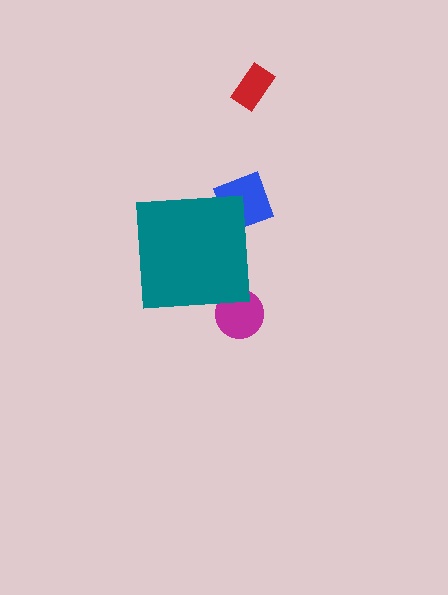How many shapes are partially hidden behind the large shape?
2 shapes are partially hidden.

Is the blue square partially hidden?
Yes, the blue square is partially hidden behind the teal square.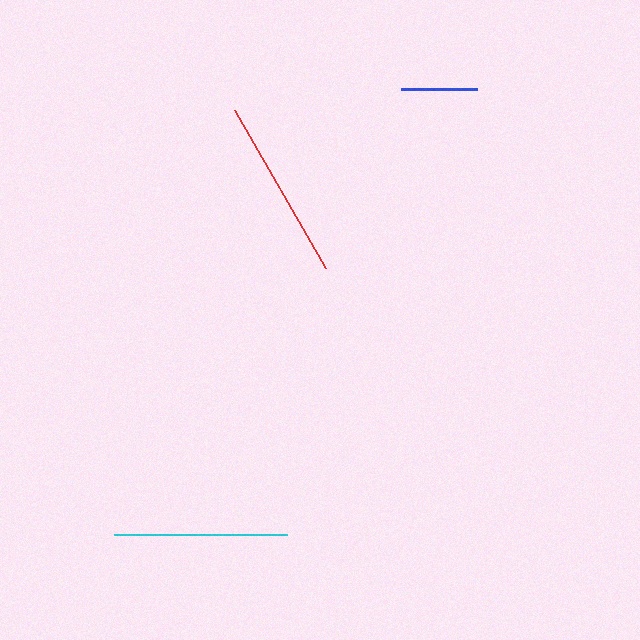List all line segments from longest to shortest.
From longest to shortest: red, cyan, blue.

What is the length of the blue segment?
The blue segment is approximately 77 pixels long.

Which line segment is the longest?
The red line is the longest at approximately 182 pixels.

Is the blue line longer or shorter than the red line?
The red line is longer than the blue line.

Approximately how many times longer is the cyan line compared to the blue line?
The cyan line is approximately 2.3 times the length of the blue line.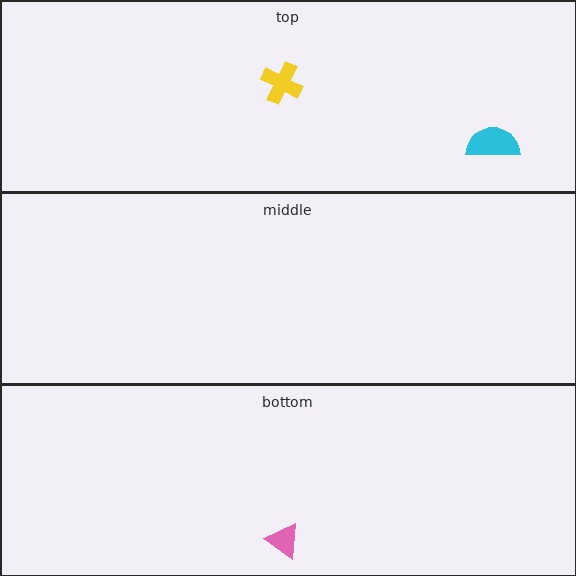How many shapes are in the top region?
2.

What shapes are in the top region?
The cyan semicircle, the yellow cross.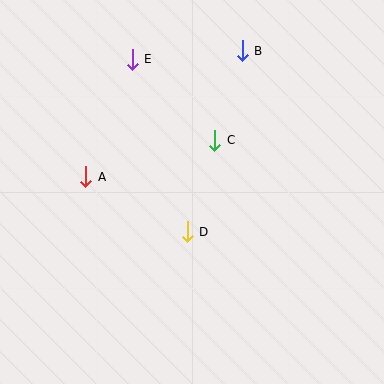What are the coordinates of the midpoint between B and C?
The midpoint between B and C is at (229, 96).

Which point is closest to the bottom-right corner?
Point D is closest to the bottom-right corner.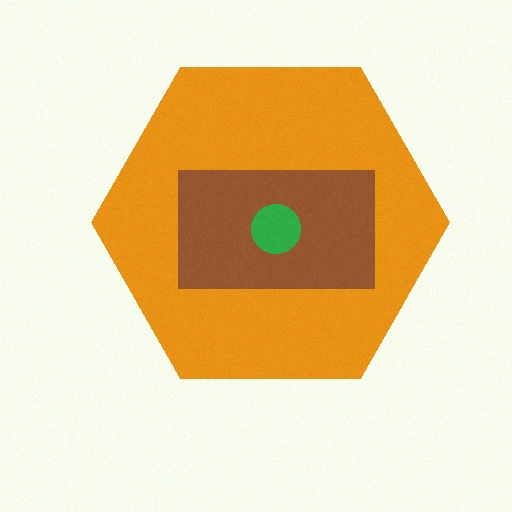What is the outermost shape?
The orange hexagon.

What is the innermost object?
The green circle.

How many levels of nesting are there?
3.